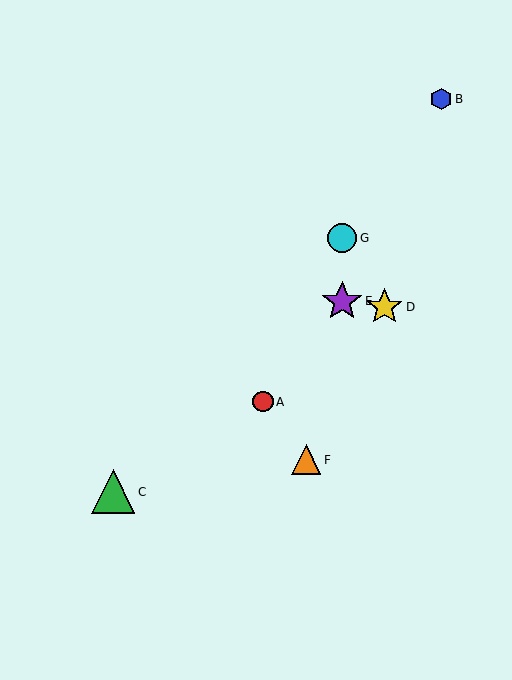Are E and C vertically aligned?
No, E is at x≈342 and C is at x≈113.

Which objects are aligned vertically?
Objects E, G are aligned vertically.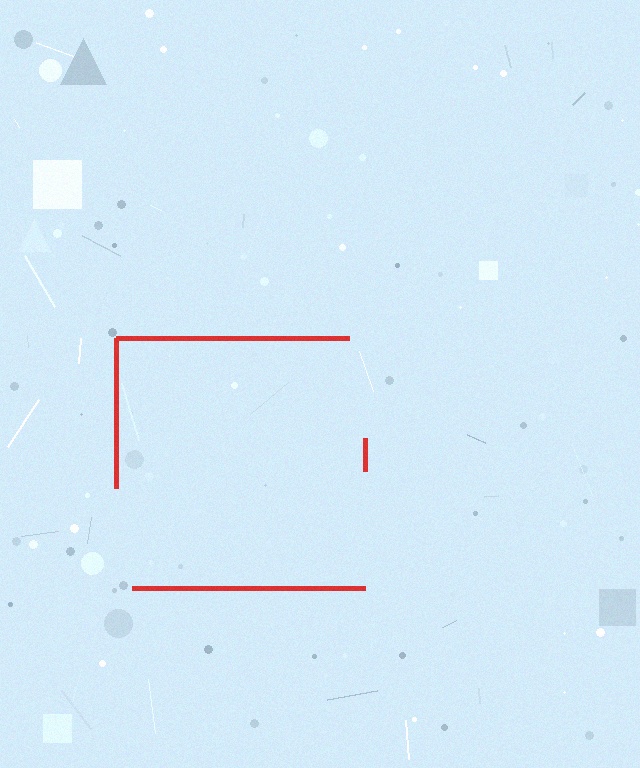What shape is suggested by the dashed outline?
The dashed outline suggests a square.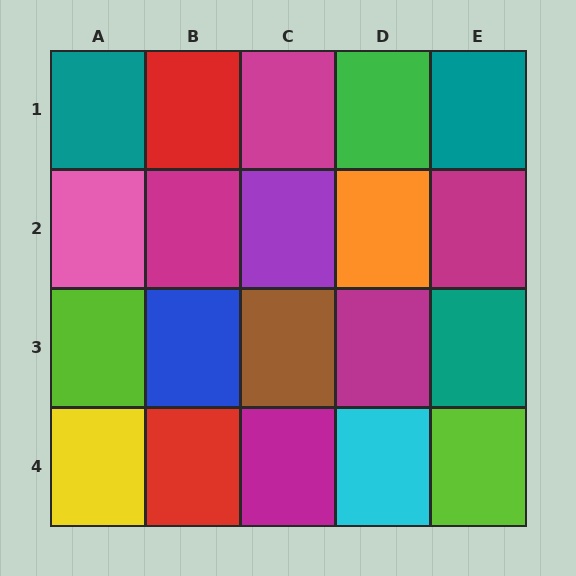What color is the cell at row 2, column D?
Orange.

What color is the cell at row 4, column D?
Cyan.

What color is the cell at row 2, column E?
Magenta.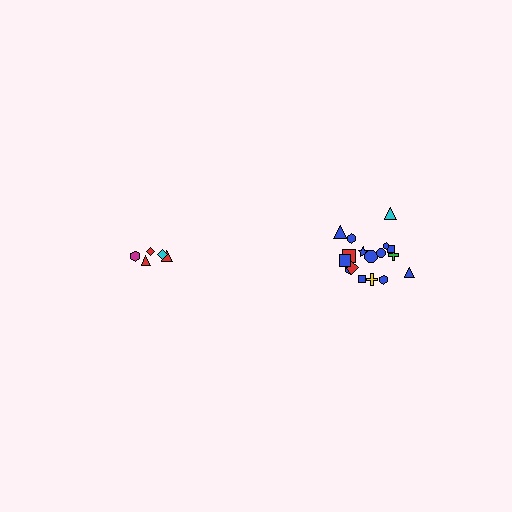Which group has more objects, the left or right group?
The right group.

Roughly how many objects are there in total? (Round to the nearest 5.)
Roughly 25 objects in total.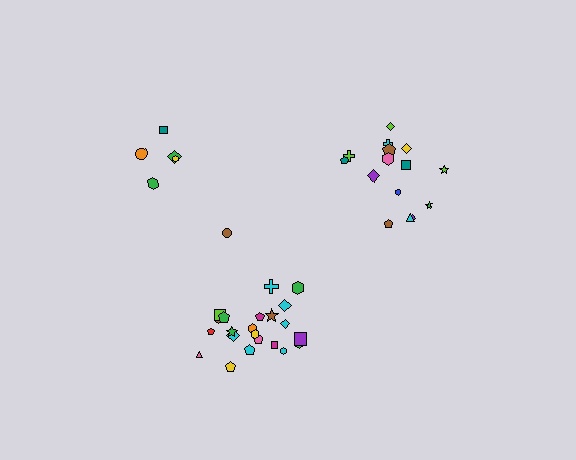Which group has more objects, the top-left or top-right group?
The top-right group.